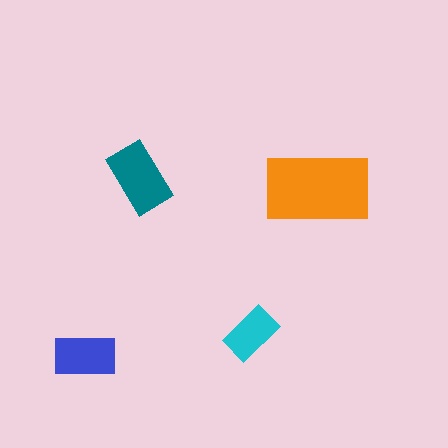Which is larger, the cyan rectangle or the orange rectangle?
The orange one.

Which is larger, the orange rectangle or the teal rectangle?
The orange one.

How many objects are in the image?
There are 4 objects in the image.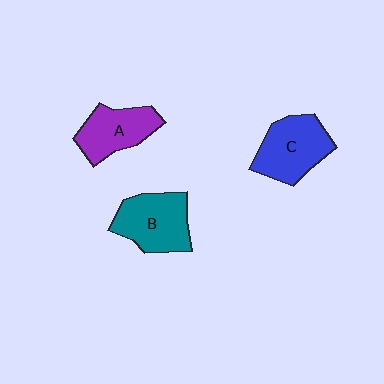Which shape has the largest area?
Shape C (blue).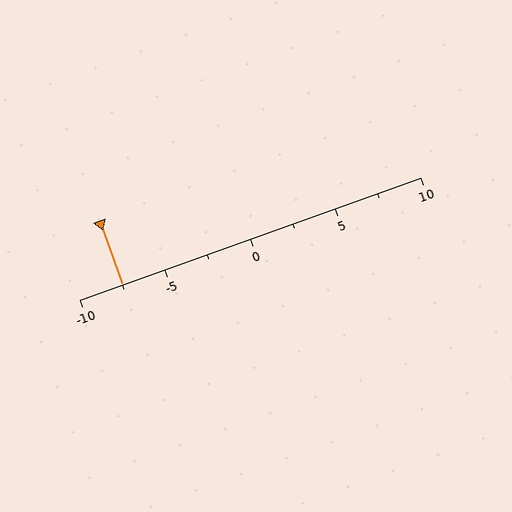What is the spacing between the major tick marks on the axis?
The major ticks are spaced 5 apart.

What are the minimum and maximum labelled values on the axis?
The axis runs from -10 to 10.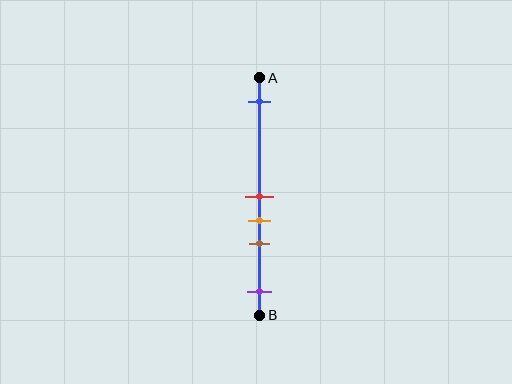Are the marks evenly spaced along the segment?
No, the marks are not evenly spaced.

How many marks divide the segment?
There are 5 marks dividing the segment.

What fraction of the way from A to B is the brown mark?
The brown mark is approximately 70% (0.7) of the way from A to B.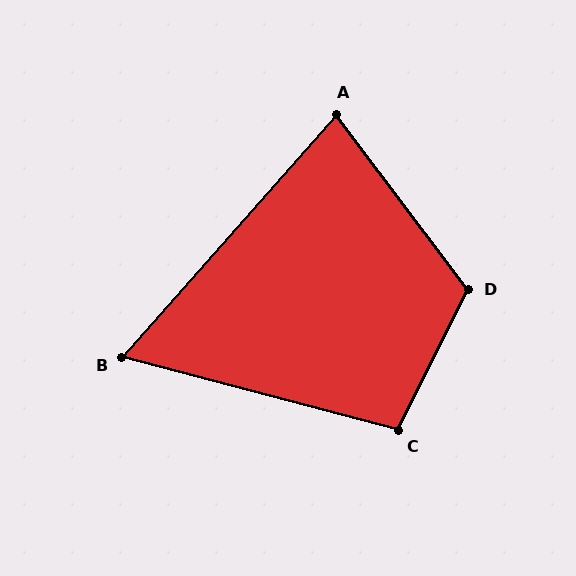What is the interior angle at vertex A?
Approximately 78 degrees (acute).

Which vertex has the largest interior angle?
D, at approximately 117 degrees.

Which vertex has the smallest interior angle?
B, at approximately 63 degrees.